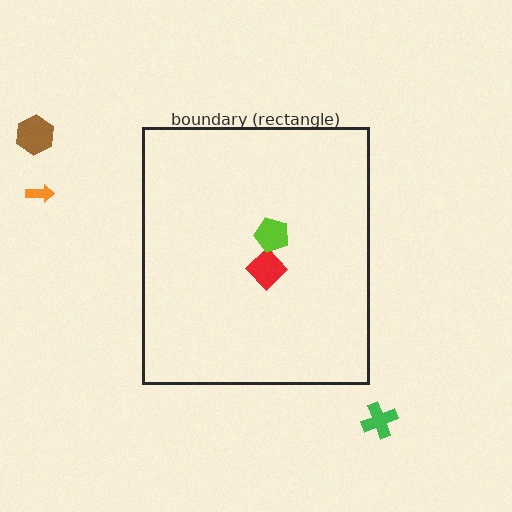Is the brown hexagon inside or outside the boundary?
Outside.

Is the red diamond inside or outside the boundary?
Inside.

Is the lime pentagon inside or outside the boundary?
Inside.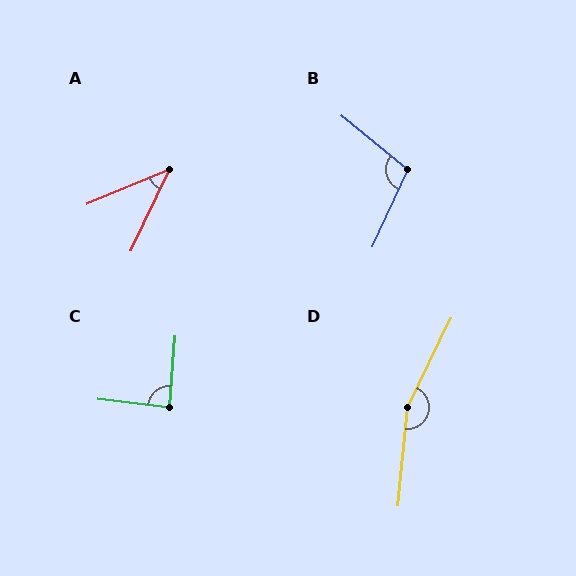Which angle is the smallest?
A, at approximately 42 degrees.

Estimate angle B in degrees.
Approximately 105 degrees.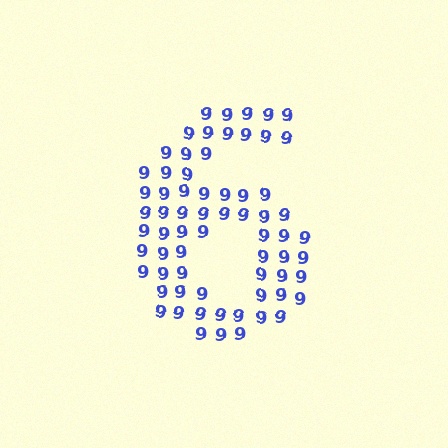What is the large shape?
The large shape is the digit 6.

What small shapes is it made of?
It is made of small digit 9's.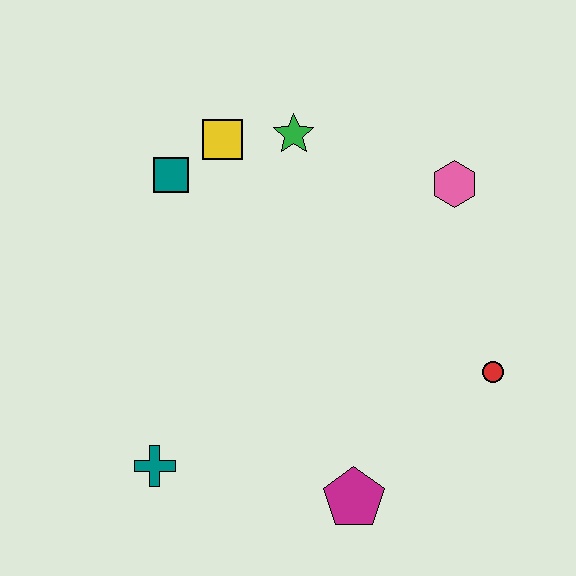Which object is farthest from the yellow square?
The magenta pentagon is farthest from the yellow square.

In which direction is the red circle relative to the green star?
The red circle is below the green star.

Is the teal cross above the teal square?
No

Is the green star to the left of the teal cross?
No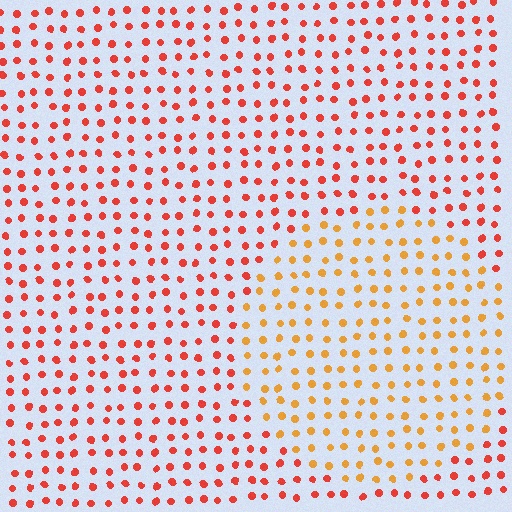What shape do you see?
I see a circle.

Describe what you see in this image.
The image is filled with small red elements in a uniform arrangement. A circle-shaped region is visible where the elements are tinted to a slightly different hue, forming a subtle color boundary.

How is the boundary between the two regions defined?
The boundary is defined purely by a slight shift in hue (about 33 degrees). Spacing, size, and orientation are identical on both sides.